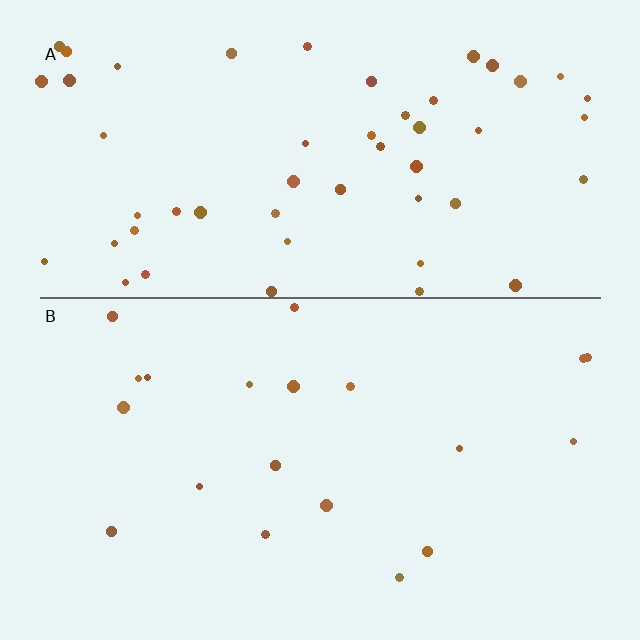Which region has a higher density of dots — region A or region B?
A (the top).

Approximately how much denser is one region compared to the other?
Approximately 2.6× — region A over region B.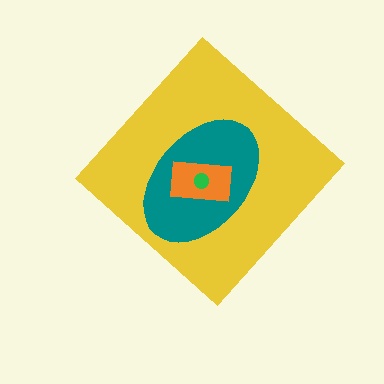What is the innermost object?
The green circle.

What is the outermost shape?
The yellow diamond.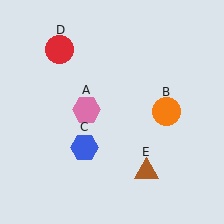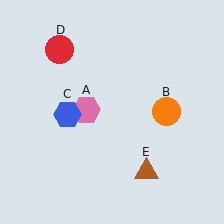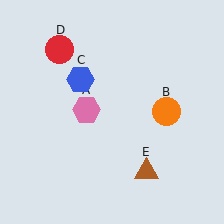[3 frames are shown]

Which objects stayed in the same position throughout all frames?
Pink hexagon (object A) and orange circle (object B) and red circle (object D) and brown triangle (object E) remained stationary.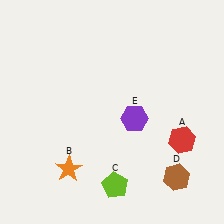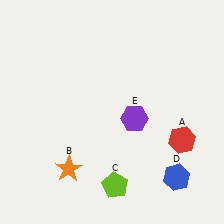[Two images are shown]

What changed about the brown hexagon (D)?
In Image 1, D is brown. In Image 2, it changed to blue.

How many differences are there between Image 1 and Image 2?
There is 1 difference between the two images.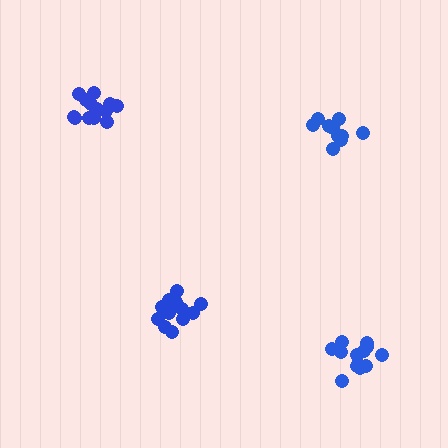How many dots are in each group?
Group 1: 14 dots, Group 2: 10 dots, Group 3: 13 dots, Group 4: 13 dots (50 total).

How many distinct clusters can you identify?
There are 4 distinct clusters.